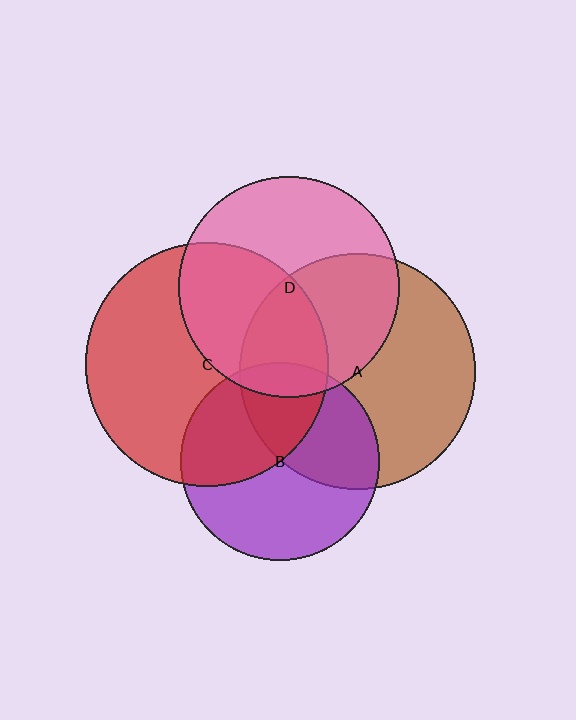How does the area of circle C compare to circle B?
Approximately 1.5 times.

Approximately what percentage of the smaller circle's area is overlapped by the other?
Approximately 10%.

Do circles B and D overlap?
Yes.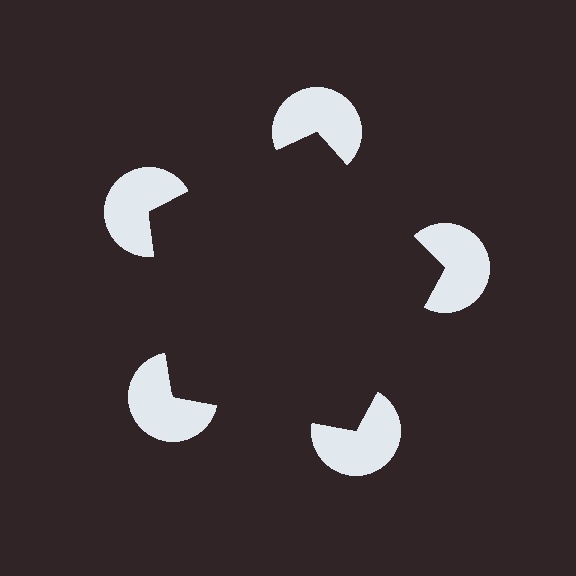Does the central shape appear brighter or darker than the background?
It typically appears slightly darker than the background, even though no actual brightness change is drawn.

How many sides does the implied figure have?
5 sides.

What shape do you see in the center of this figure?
An illusory pentagon — its edges are inferred from the aligned wedge cuts in the pac-man discs, not physically drawn.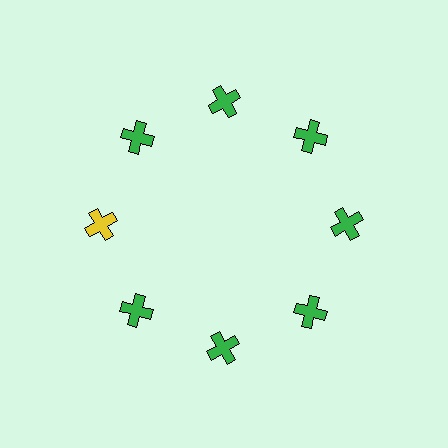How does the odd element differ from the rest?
It has a different color: yellow instead of green.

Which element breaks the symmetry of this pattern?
The yellow cross at roughly the 9 o'clock position breaks the symmetry. All other shapes are green crosses.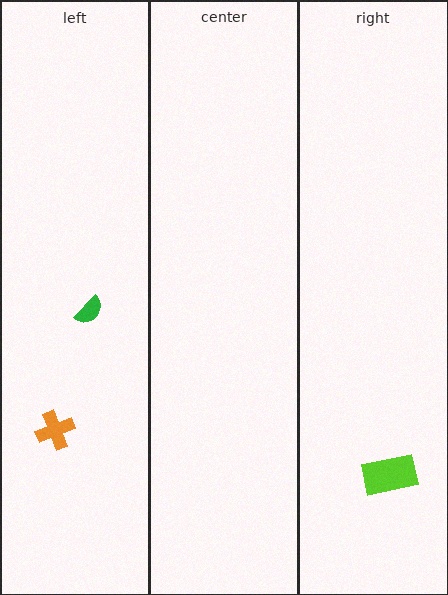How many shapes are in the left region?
2.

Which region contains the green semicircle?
The left region.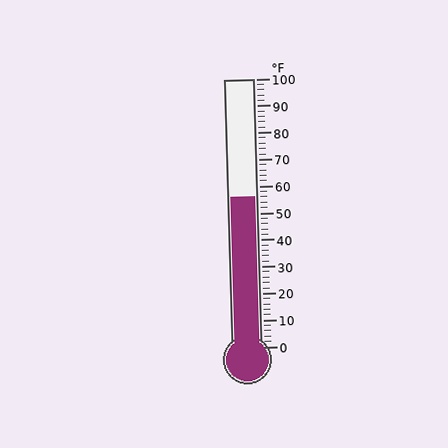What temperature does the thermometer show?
The thermometer shows approximately 56°F.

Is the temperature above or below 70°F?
The temperature is below 70°F.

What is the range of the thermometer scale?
The thermometer scale ranges from 0°F to 100°F.